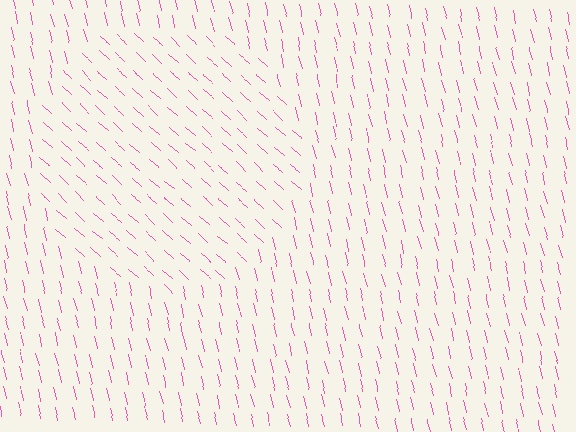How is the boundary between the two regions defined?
The boundary is defined purely by a change in line orientation (approximately 34 degrees difference). All lines are the same color and thickness.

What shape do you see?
I see a circle.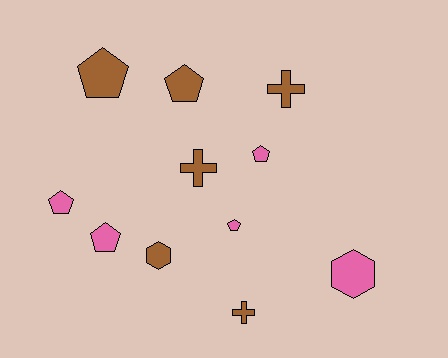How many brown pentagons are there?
There are 2 brown pentagons.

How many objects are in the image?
There are 11 objects.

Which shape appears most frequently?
Pentagon, with 6 objects.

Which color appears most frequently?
Brown, with 6 objects.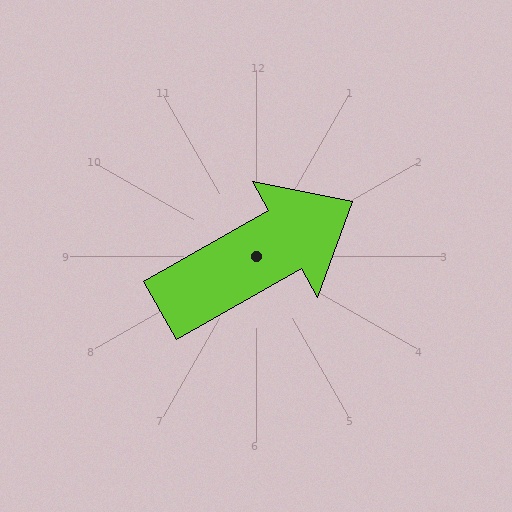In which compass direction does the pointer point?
Northeast.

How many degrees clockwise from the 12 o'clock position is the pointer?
Approximately 60 degrees.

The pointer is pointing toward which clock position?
Roughly 2 o'clock.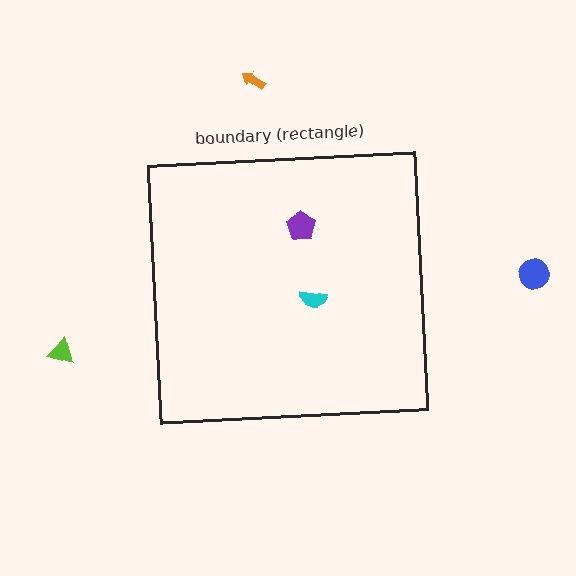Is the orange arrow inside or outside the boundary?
Outside.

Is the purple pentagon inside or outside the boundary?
Inside.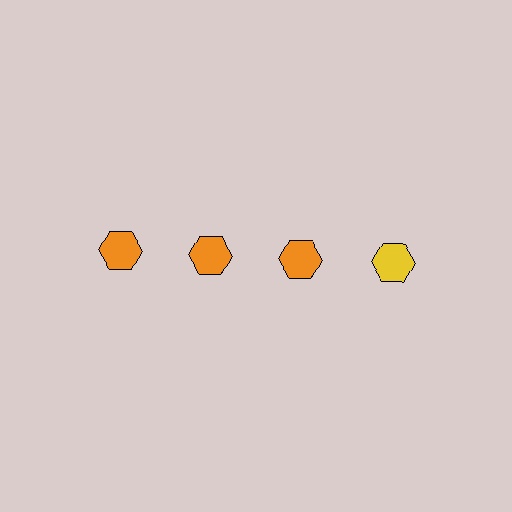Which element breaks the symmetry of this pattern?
The yellow hexagon in the top row, second from right column breaks the symmetry. All other shapes are orange hexagons.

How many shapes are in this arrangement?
There are 4 shapes arranged in a grid pattern.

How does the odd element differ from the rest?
It has a different color: yellow instead of orange.